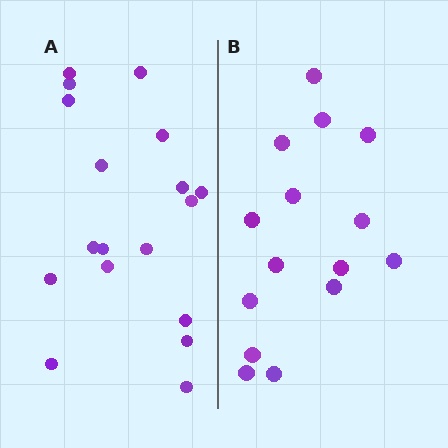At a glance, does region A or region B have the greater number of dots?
Region A (the left region) has more dots.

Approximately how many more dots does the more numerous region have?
Region A has just a few more — roughly 2 or 3 more dots than region B.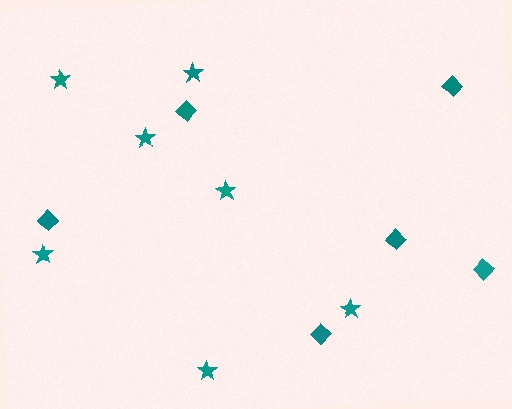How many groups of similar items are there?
There are 2 groups: one group of diamonds (6) and one group of stars (7).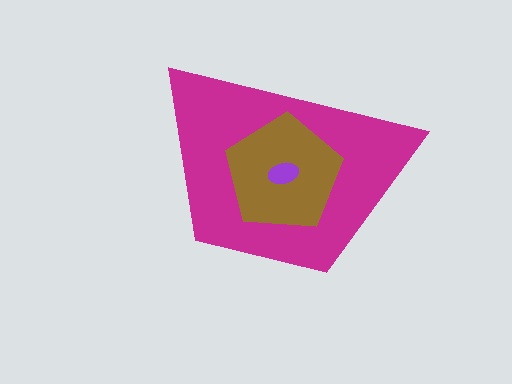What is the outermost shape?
The magenta trapezoid.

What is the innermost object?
The purple ellipse.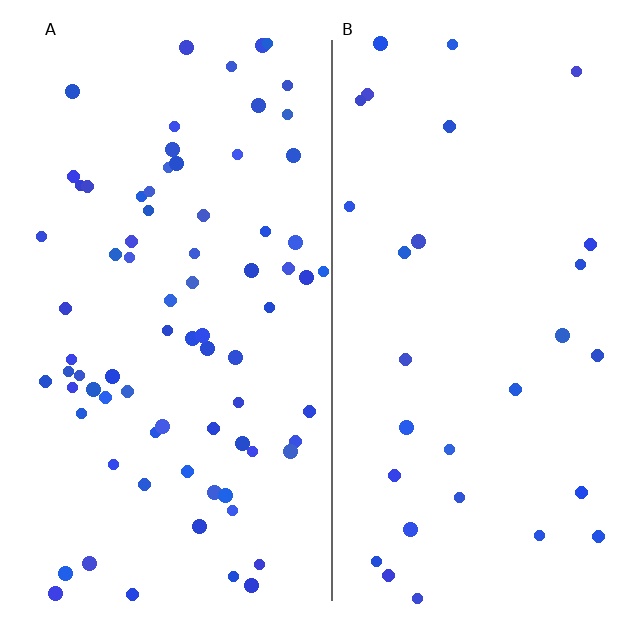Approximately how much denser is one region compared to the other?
Approximately 2.6× — region A over region B.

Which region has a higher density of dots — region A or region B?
A (the left).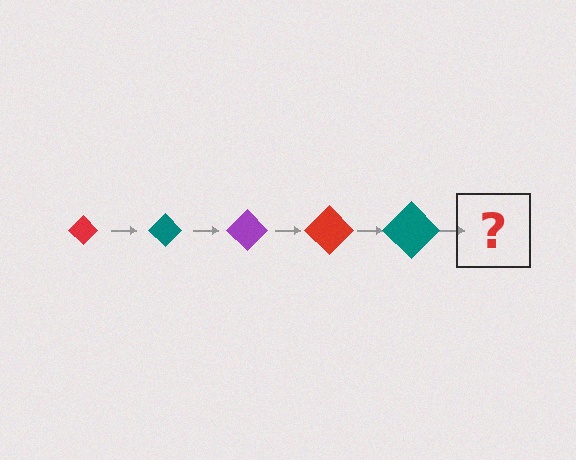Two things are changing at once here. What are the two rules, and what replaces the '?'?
The two rules are that the diamond grows larger each step and the color cycles through red, teal, and purple. The '?' should be a purple diamond, larger than the previous one.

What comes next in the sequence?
The next element should be a purple diamond, larger than the previous one.